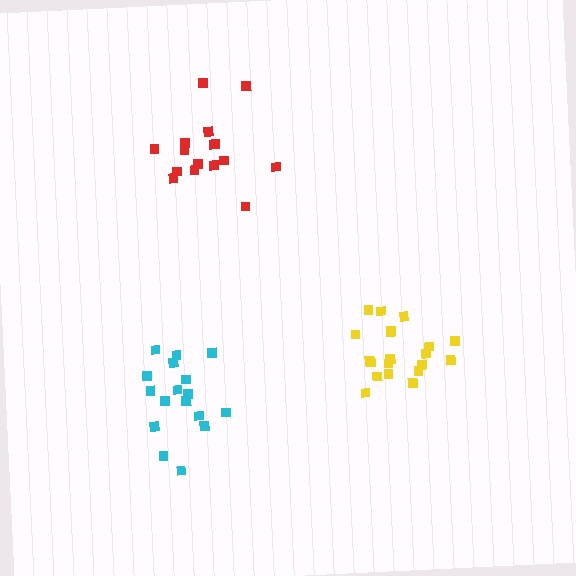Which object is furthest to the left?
The cyan cluster is leftmost.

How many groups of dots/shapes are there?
There are 3 groups.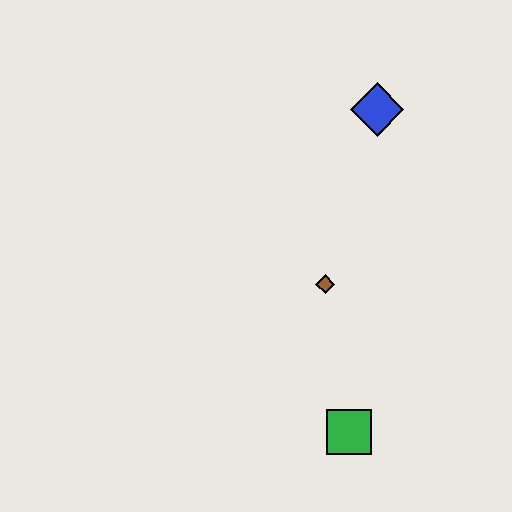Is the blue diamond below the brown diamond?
No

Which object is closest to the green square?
The brown diamond is closest to the green square.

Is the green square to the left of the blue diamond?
Yes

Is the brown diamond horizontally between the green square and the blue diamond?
No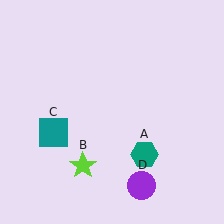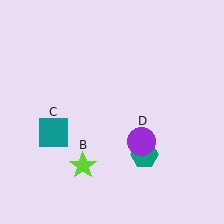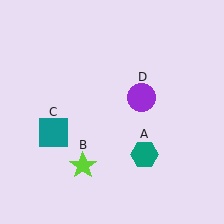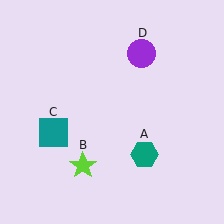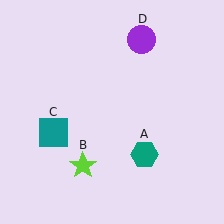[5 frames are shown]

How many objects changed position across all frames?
1 object changed position: purple circle (object D).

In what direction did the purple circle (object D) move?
The purple circle (object D) moved up.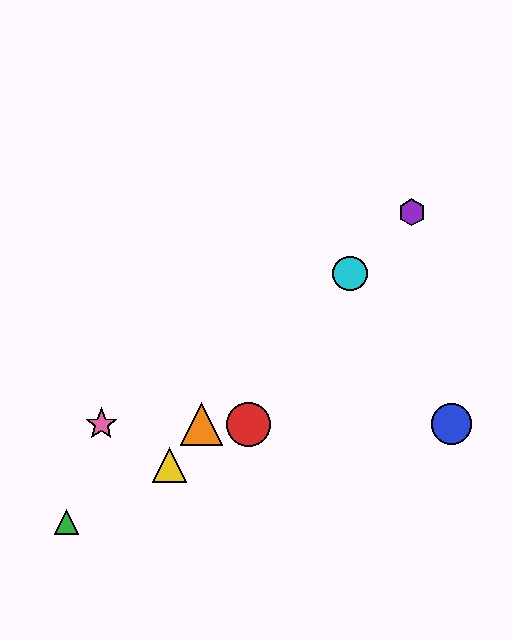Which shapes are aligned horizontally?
The red circle, the blue circle, the orange triangle, the pink star are aligned horizontally.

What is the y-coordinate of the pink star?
The pink star is at y≈424.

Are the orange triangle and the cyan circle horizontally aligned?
No, the orange triangle is at y≈424 and the cyan circle is at y≈274.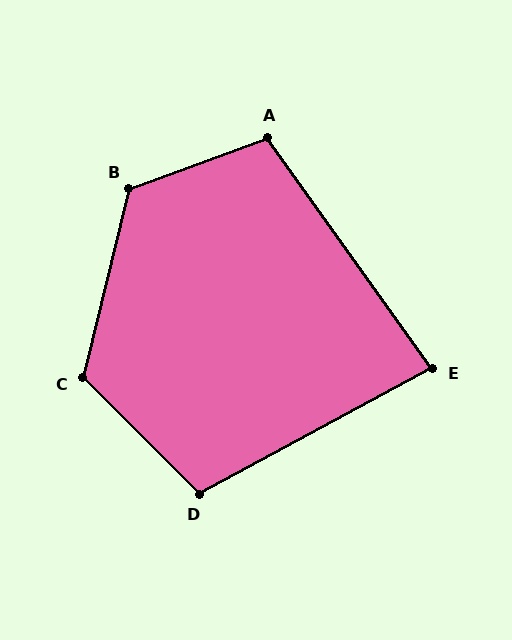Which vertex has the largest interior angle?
B, at approximately 124 degrees.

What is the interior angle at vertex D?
Approximately 107 degrees (obtuse).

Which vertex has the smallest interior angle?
E, at approximately 83 degrees.